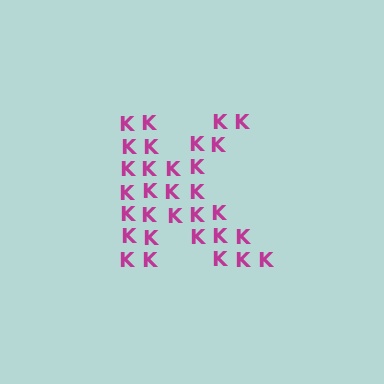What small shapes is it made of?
It is made of small letter K's.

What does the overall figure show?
The overall figure shows the letter K.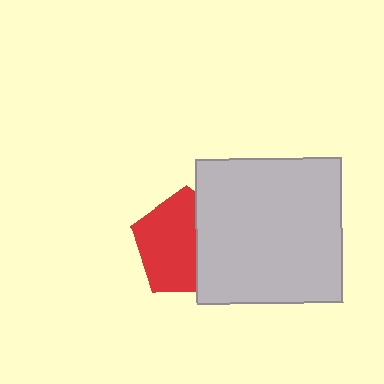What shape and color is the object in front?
The object in front is a light gray square.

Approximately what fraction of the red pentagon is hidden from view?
Roughly 38% of the red pentagon is hidden behind the light gray square.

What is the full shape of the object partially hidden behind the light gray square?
The partially hidden object is a red pentagon.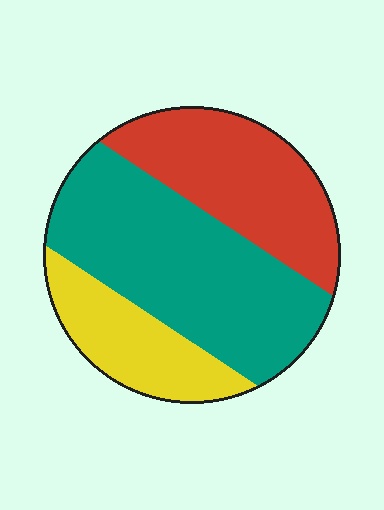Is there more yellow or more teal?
Teal.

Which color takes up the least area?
Yellow, at roughly 20%.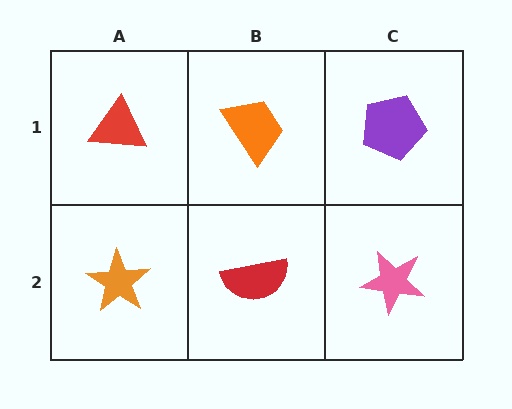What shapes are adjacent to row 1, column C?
A pink star (row 2, column C), an orange trapezoid (row 1, column B).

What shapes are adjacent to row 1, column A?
An orange star (row 2, column A), an orange trapezoid (row 1, column B).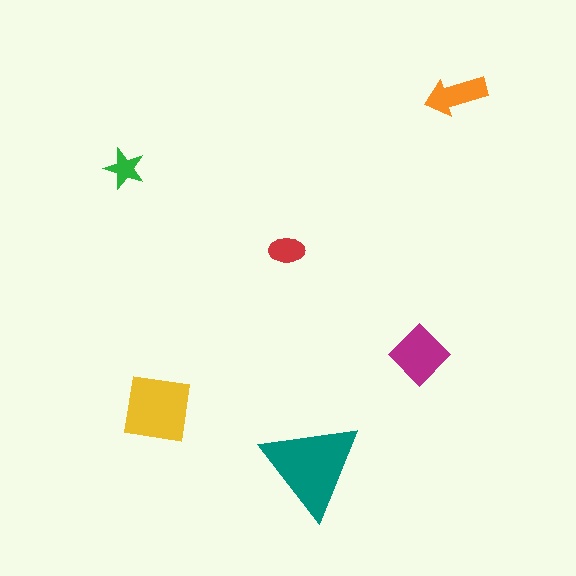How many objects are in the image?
There are 6 objects in the image.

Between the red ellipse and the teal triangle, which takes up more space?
The teal triangle.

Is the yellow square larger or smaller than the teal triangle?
Smaller.